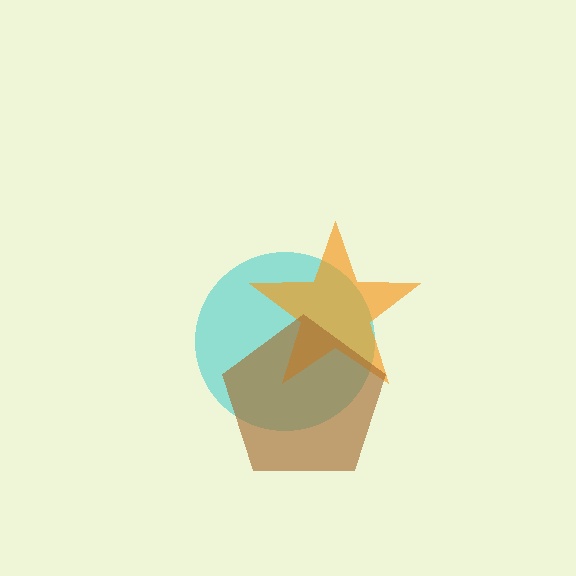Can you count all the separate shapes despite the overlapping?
Yes, there are 3 separate shapes.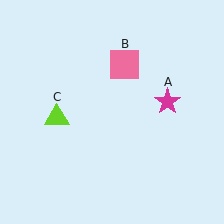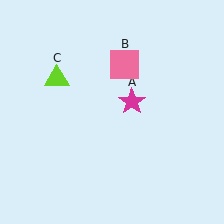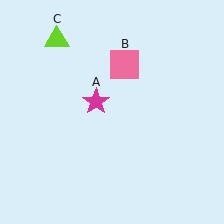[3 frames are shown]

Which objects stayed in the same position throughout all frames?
Pink square (object B) remained stationary.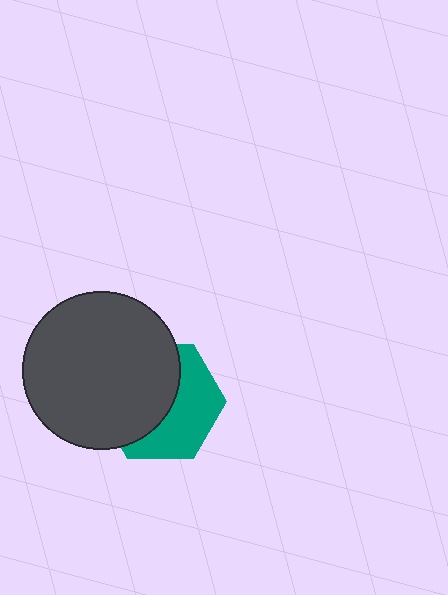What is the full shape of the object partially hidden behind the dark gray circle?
The partially hidden object is a teal hexagon.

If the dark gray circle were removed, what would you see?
You would see the complete teal hexagon.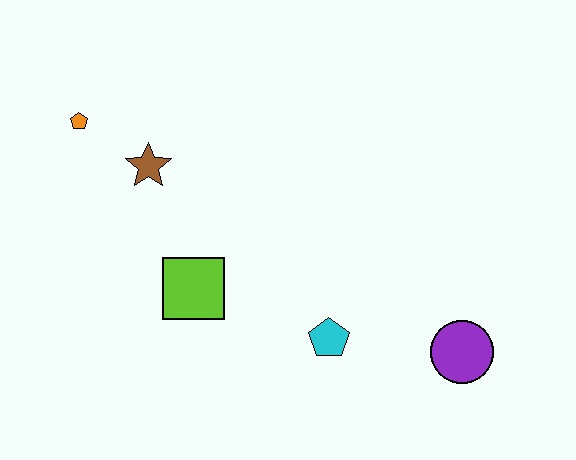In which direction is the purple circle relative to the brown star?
The purple circle is to the right of the brown star.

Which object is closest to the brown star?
The orange pentagon is closest to the brown star.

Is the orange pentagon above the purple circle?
Yes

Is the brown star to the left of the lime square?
Yes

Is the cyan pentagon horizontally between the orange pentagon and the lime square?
No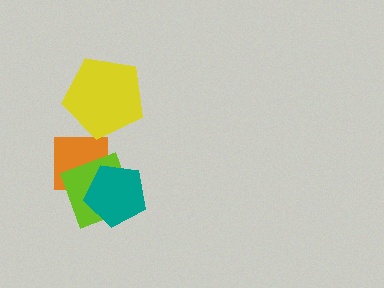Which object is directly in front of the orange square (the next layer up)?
The lime square is directly in front of the orange square.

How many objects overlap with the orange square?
2 objects overlap with the orange square.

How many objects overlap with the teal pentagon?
2 objects overlap with the teal pentagon.